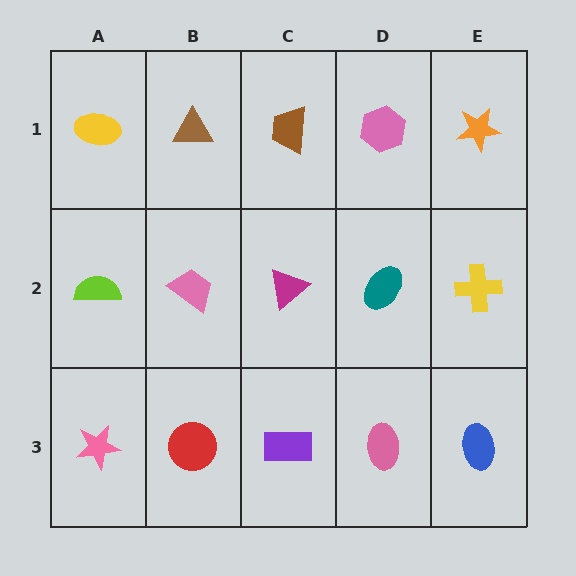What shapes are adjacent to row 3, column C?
A magenta triangle (row 2, column C), a red circle (row 3, column B), a pink ellipse (row 3, column D).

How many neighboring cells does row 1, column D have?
3.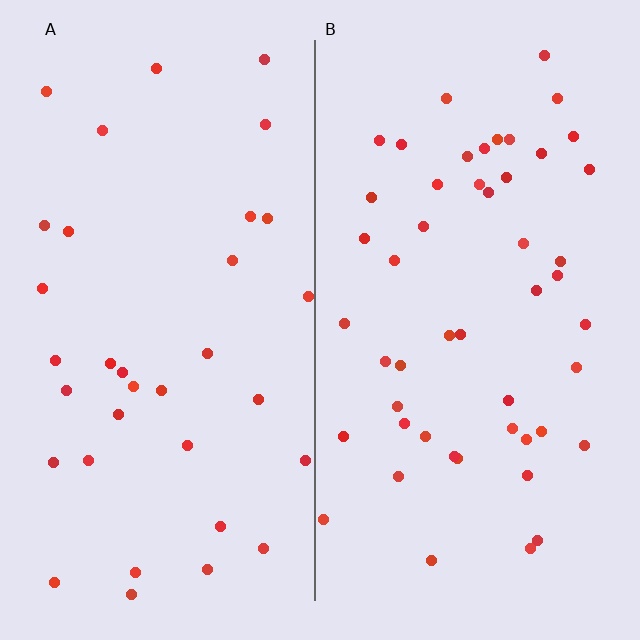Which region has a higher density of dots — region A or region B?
B (the right).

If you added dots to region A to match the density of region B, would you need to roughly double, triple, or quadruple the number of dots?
Approximately double.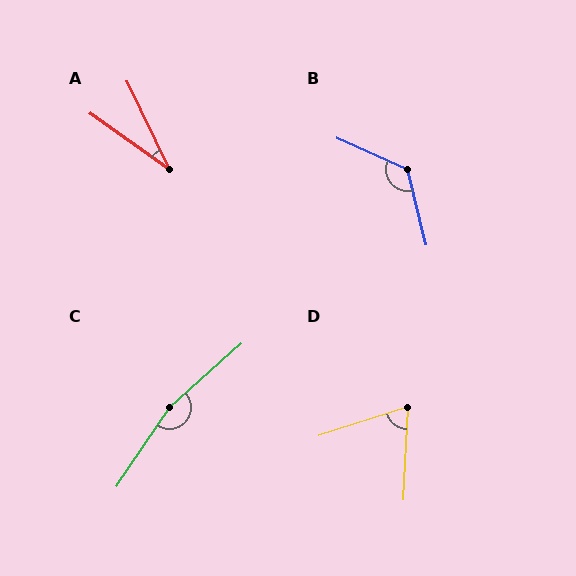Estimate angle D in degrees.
Approximately 69 degrees.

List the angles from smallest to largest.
A (29°), D (69°), B (128°), C (166°).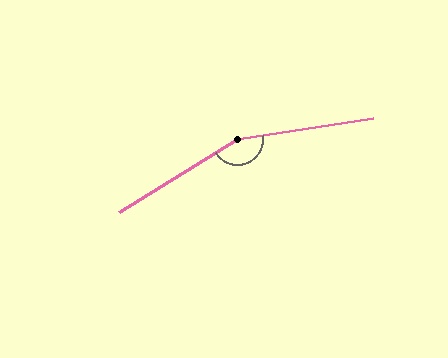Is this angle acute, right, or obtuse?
It is obtuse.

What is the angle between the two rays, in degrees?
Approximately 157 degrees.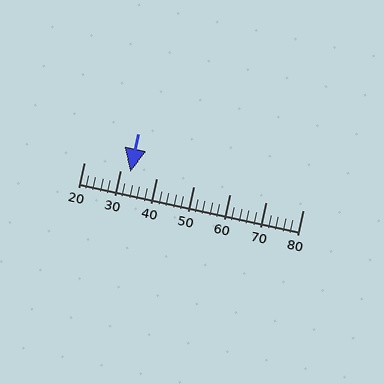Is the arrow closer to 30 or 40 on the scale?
The arrow is closer to 30.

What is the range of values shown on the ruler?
The ruler shows values from 20 to 80.